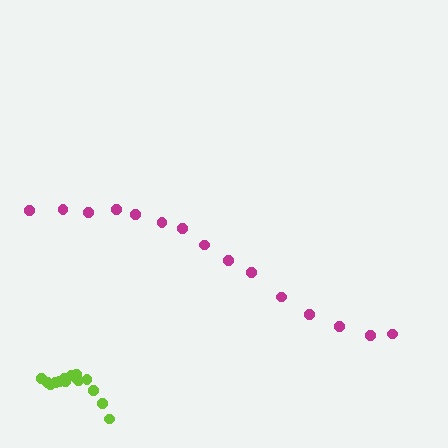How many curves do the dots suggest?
There are 2 distinct paths.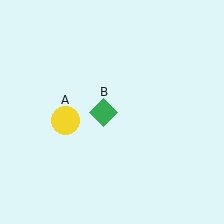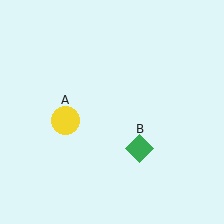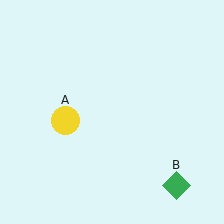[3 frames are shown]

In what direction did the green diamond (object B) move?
The green diamond (object B) moved down and to the right.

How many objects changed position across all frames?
1 object changed position: green diamond (object B).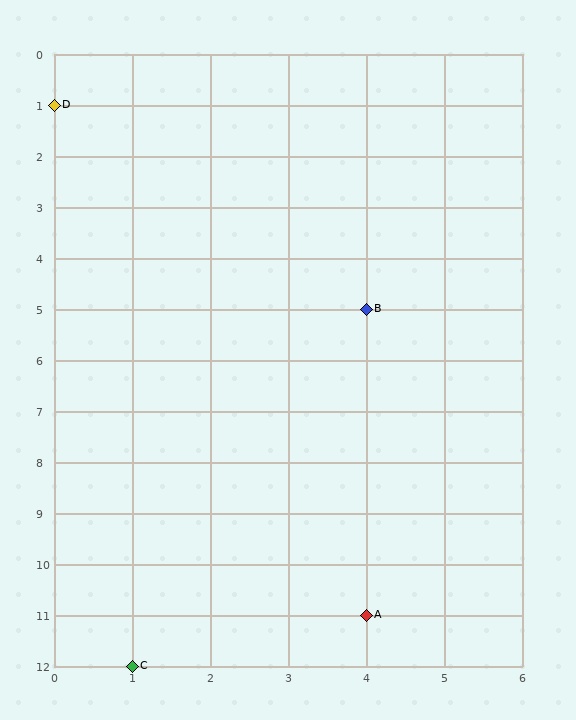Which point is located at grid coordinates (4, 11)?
Point A is at (4, 11).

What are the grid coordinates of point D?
Point D is at grid coordinates (0, 1).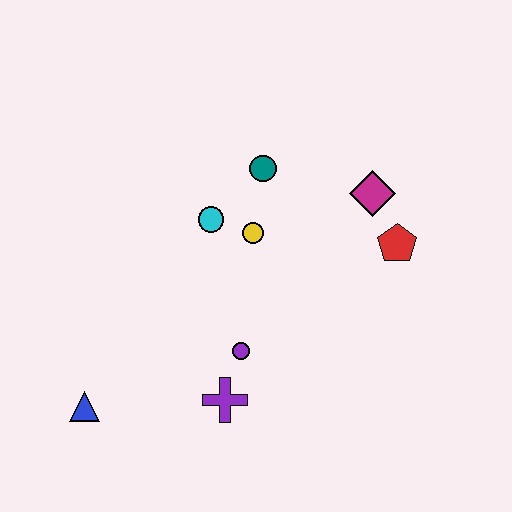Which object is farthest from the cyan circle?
The blue triangle is farthest from the cyan circle.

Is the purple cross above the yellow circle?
No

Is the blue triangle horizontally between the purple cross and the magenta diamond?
No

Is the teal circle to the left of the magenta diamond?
Yes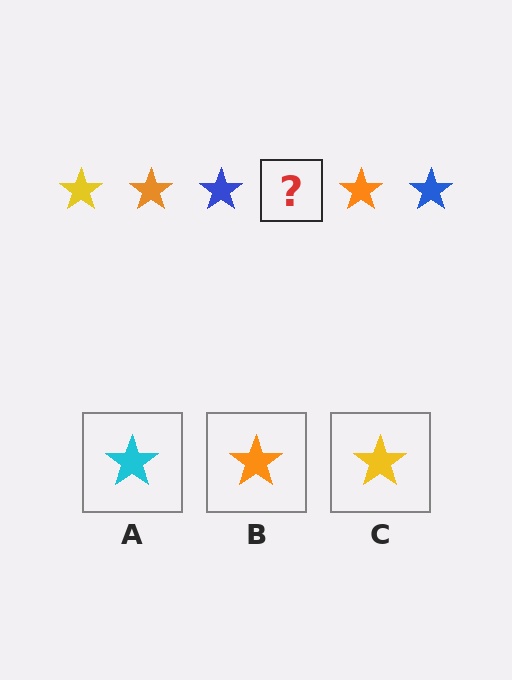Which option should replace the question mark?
Option C.